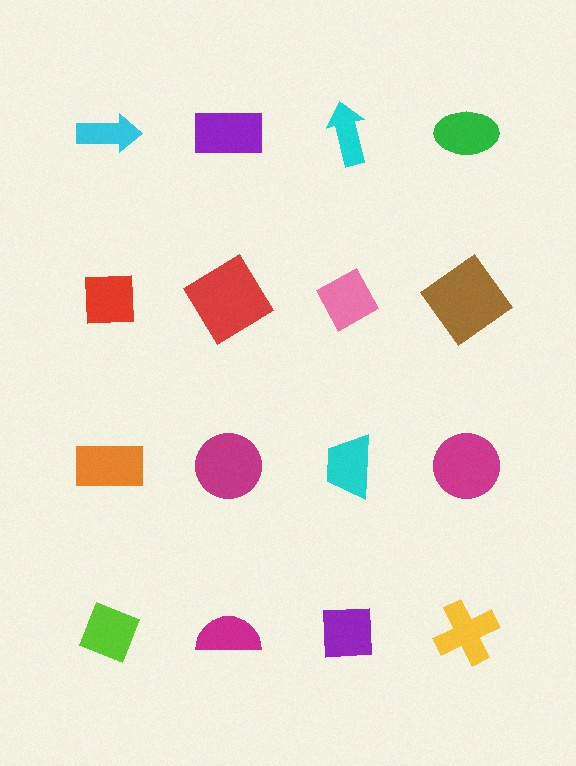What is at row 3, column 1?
An orange rectangle.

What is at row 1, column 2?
A purple rectangle.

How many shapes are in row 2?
4 shapes.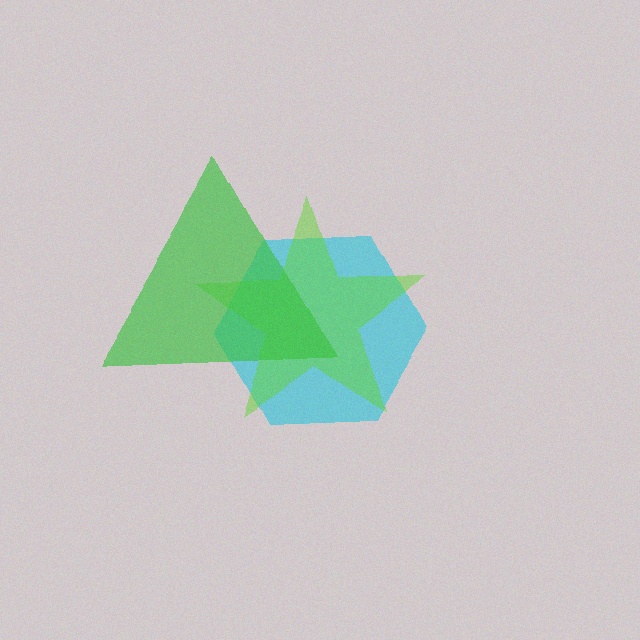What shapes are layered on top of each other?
The layered shapes are: a cyan hexagon, a lime star, a green triangle.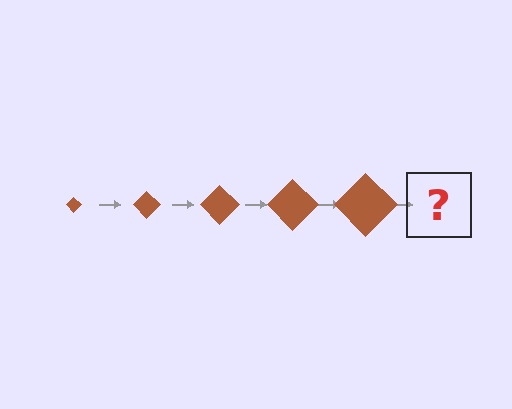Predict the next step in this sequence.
The next step is a brown diamond, larger than the previous one.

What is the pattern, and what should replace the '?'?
The pattern is that the diamond gets progressively larger each step. The '?' should be a brown diamond, larger than the previous one.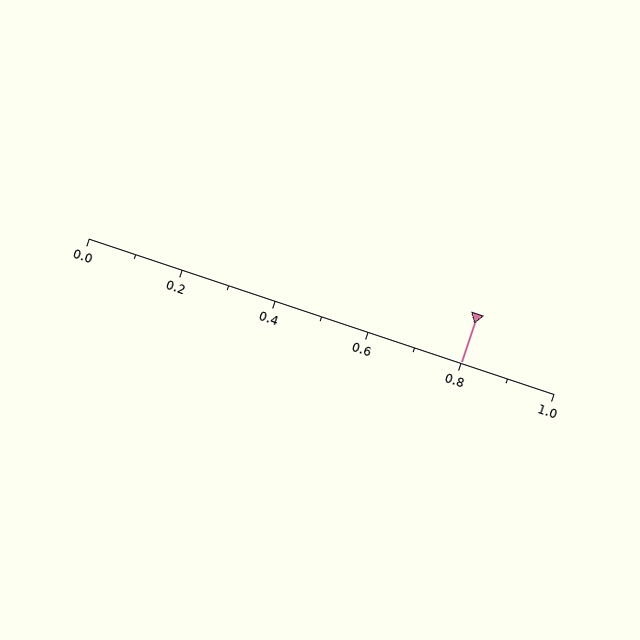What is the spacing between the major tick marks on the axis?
The major ticks are spaced 0.2 apart.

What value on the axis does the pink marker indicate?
The marker indicates approximately 0.8.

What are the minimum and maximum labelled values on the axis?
The axis runs from 0.0 to 1.0.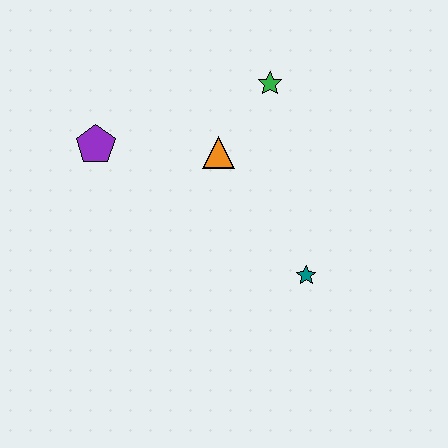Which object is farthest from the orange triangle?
The teal star is farthest from the orange triangle.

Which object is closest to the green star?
The orange triangle is closest to the green star.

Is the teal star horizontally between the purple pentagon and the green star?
No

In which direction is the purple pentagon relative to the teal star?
The purple pentagon is to the left of the teal star.